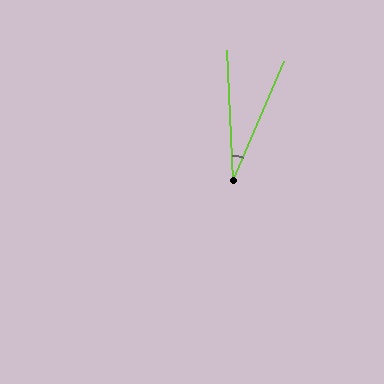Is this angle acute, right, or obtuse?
It is acute.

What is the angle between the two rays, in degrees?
Approximately 26 degrees.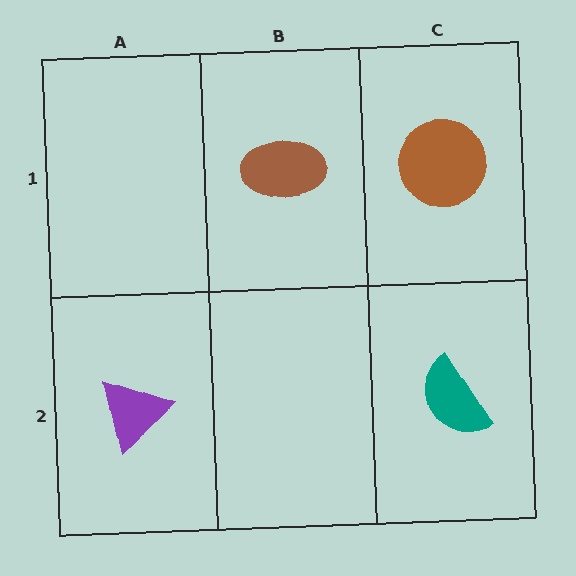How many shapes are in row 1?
2 shapes.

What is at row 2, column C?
A teal semicircle.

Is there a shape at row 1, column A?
No, that cell is empty.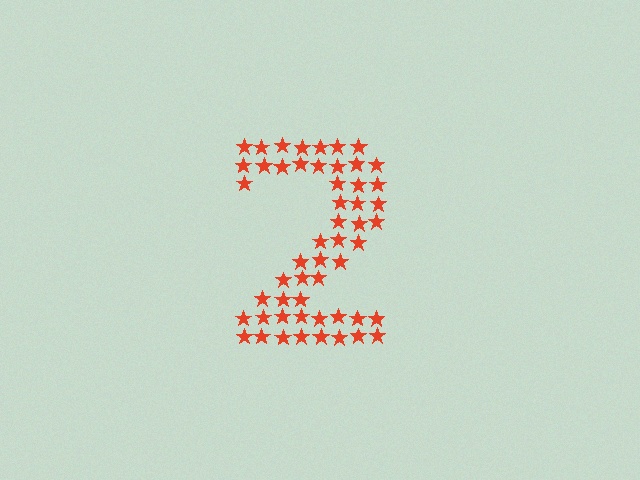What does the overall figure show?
The overall figure shows the digit 2.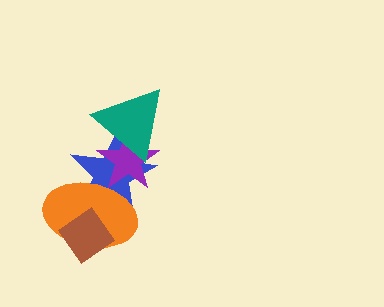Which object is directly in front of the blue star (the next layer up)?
The purple star is directly in front of the blue star.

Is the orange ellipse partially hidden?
Yes, it is partially covered by another shape.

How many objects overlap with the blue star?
4 objects overlap with the blue star.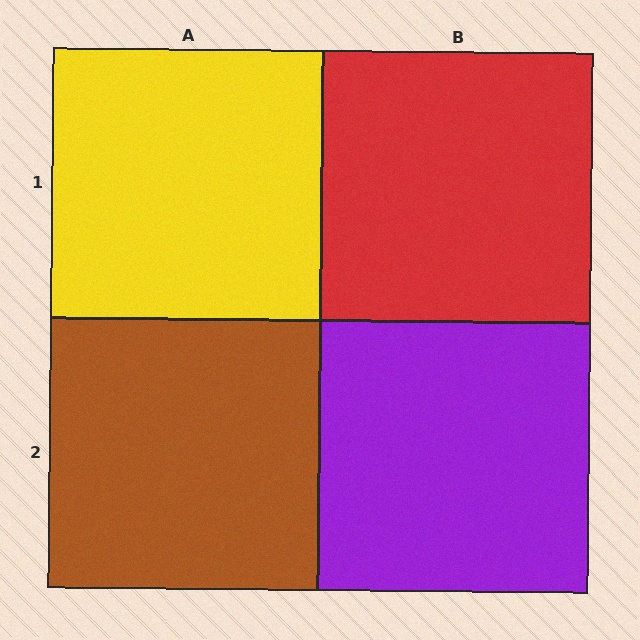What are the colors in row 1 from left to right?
Yellow, red.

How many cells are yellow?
1 cell is yellow.